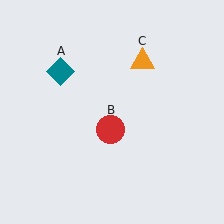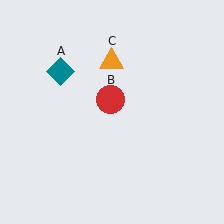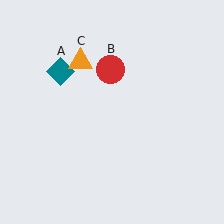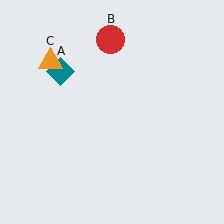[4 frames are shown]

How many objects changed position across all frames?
2 objects changed position: red circle (object B), orange triangle (object C).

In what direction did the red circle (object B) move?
The red circle (object B) moved up.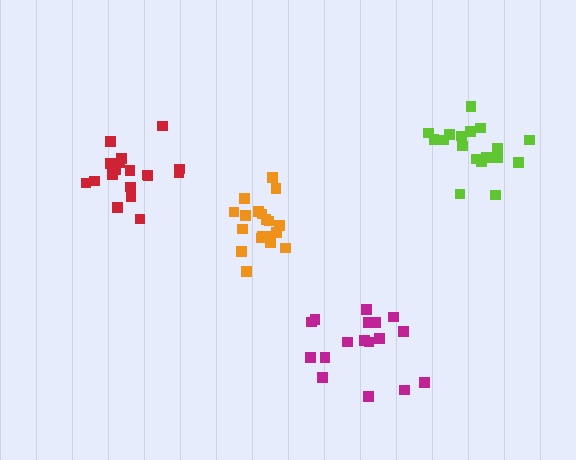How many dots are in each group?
Group 1: 19 dots, Group 2: 17 dots, Group 3: 18 dots, Group 4: 18 dots (72 total).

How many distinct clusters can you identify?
There are 4 distinct clusters.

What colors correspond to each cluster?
The clusters are colored: orange, magenta, red, lime.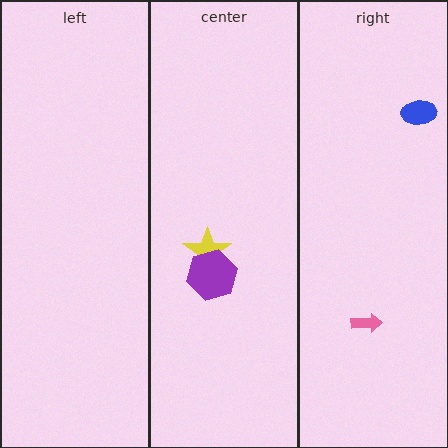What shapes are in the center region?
The yellow star, the purple hexagon.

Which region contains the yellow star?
The center region.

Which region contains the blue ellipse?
The right region.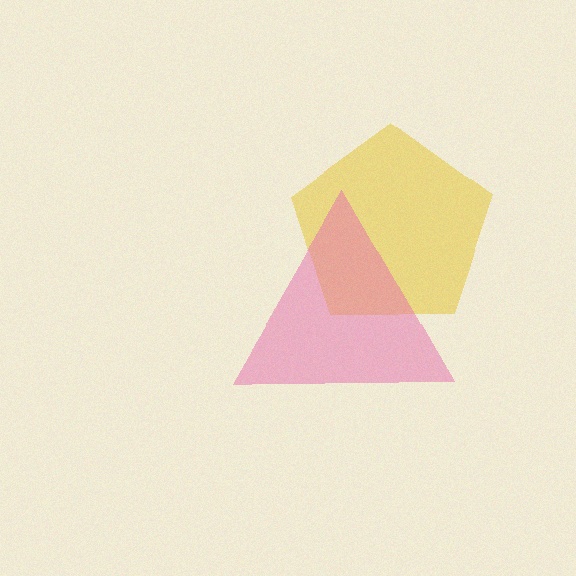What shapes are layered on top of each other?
The layered shapes are: a yellow pentagon, a pink triangle.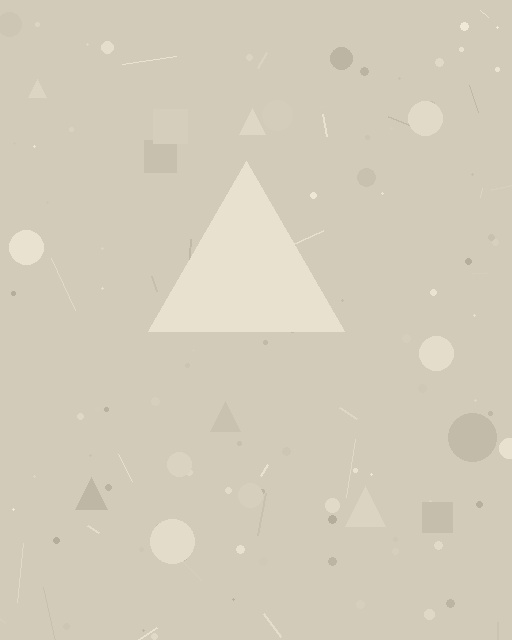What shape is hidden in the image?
A triangle is hidden in the image.